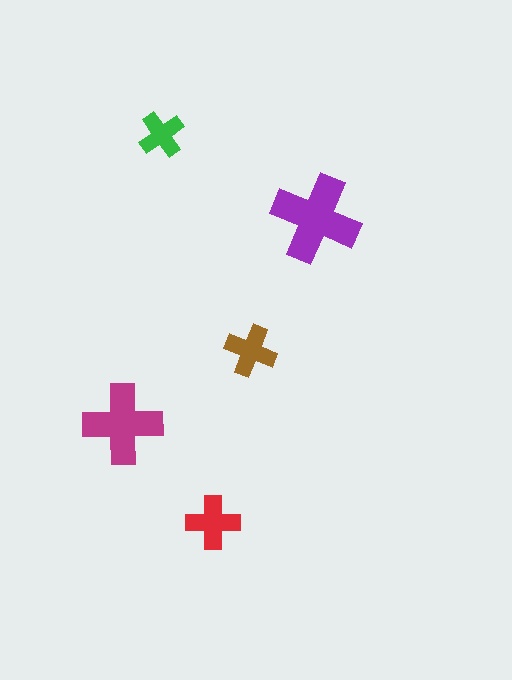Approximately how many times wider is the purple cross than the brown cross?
About 1.5 times wider.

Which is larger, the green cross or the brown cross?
The brown one.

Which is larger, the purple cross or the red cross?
The purple one.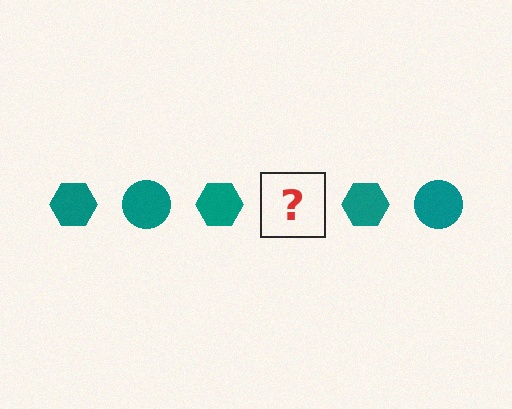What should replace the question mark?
The question mark should be replaced with a teal circle.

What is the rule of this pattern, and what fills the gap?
The rule is that the pattern cycles through hexagon, circle shapes in teal. The gap should be filled with a teal circle.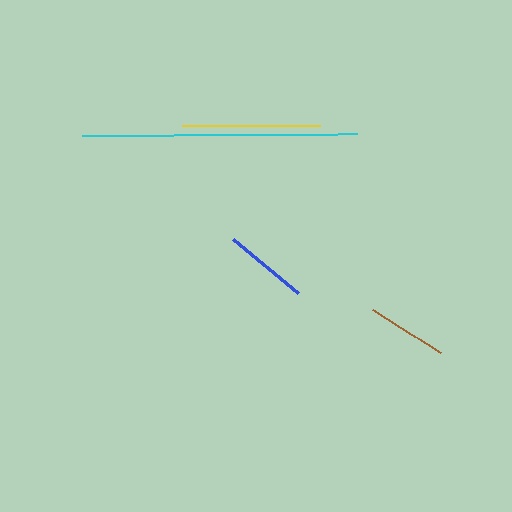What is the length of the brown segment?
The brown segment is approximately 80 pixels long.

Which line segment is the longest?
The cyan line is the longest at approximately 275 pixels.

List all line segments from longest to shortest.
From longest to shortest: cyan, yellow, blue, brown.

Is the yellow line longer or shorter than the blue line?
The yellow line is longer than the blue line.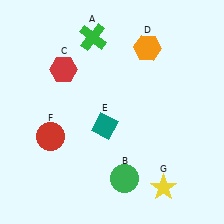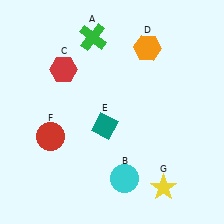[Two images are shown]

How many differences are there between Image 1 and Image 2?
There is 1 difference between the two images.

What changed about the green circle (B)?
In Image 1, B is green. In Image 2, it changed to cyan.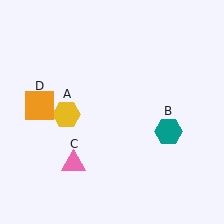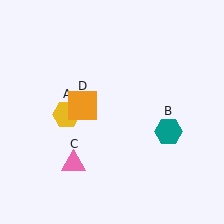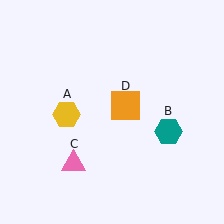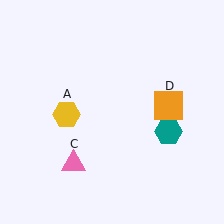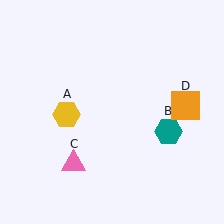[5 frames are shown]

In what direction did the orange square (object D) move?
The orange square (object D) moved right.